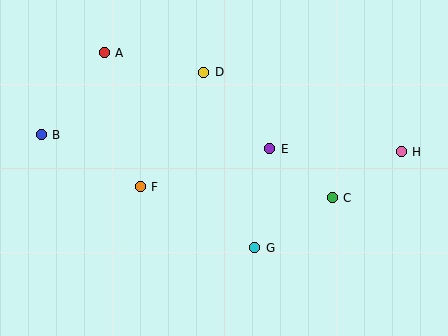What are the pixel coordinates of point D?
Point D is at (204, 72).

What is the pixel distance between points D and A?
The distance between D and A is 101 pixels.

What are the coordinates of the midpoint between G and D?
The midpoint between G and D is at (229, 160).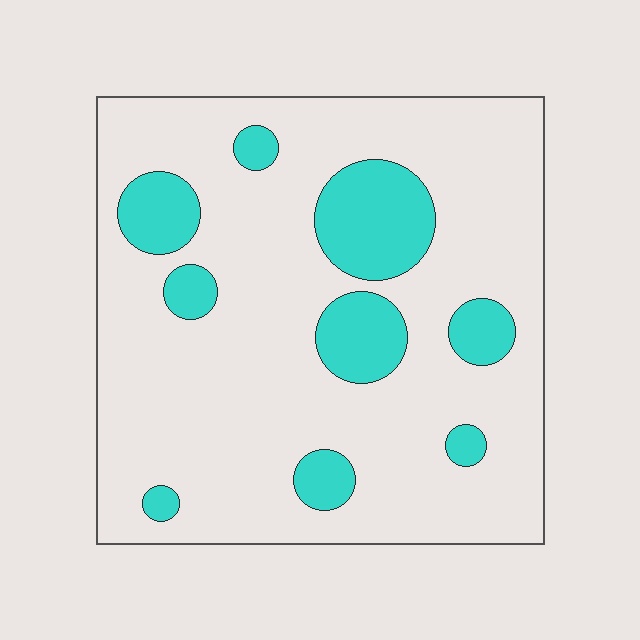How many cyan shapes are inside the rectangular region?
9.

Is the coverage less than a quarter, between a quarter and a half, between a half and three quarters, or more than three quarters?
Less than a quarter.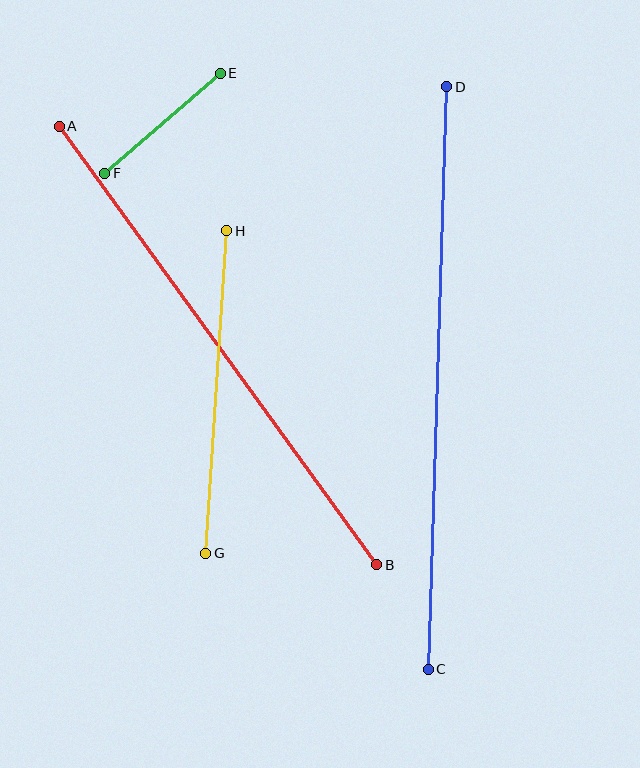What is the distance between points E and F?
The distance is approximately 153 pixels.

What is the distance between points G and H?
The distance is approximately 323 pixels.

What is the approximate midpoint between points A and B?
The midpoint is at approximately (218, 346) pixels.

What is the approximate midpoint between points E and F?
The midpoint is at approximately (163, 123) pixels.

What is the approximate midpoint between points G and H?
The midpoint is at approximately (216, 392) pixels.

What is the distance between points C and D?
The distance is approximately 583 pixels.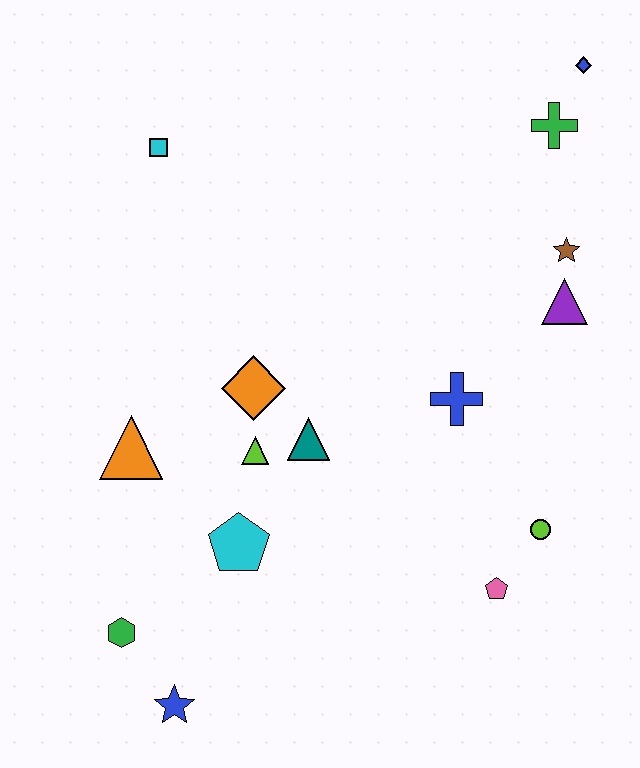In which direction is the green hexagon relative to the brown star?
The green hexagon is to the left of the brown star.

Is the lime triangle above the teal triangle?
No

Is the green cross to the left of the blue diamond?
Yes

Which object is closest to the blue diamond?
The green cross is closest to the blue diamond.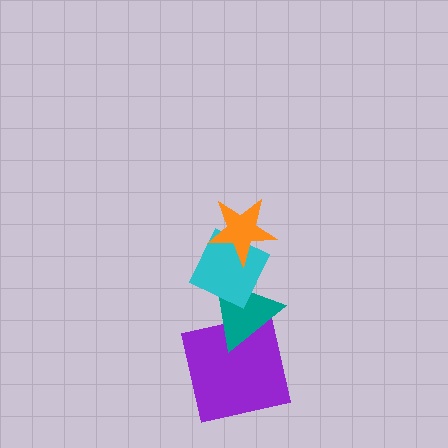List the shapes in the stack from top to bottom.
From top to bottom: the orange star, the cyan diamond, the teal triangle, the purple square.